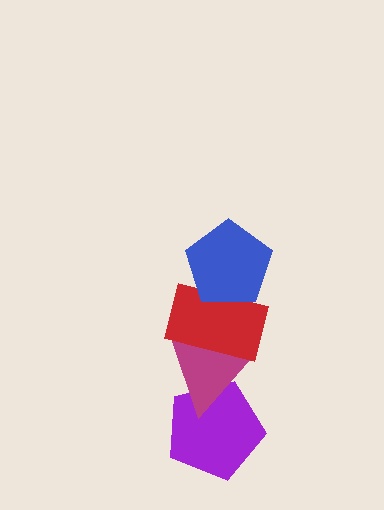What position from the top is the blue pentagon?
The blue pentagon is 1st from the top.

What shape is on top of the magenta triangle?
The red rectangle is on top of the magenta triangle.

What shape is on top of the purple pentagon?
The magenta triangle is on top of the purple pentagon.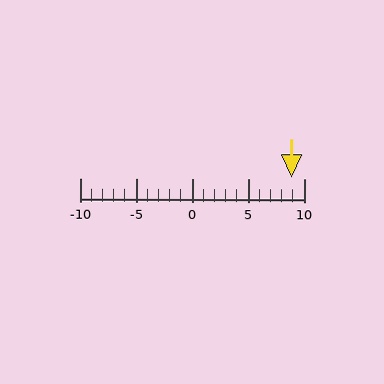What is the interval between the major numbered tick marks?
The major tick marks are spaced 5 units apart.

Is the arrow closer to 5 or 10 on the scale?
The arrow is closer to 10.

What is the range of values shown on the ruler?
The ruler shows values from -10 to 10.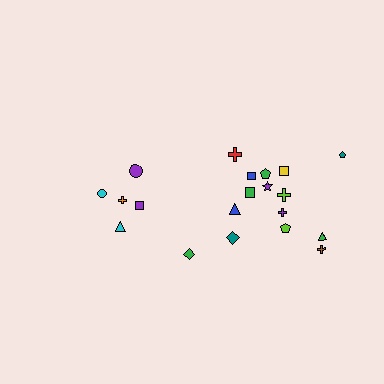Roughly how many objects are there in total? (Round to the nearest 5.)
Roughly 20 objects in total.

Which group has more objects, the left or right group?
The right group.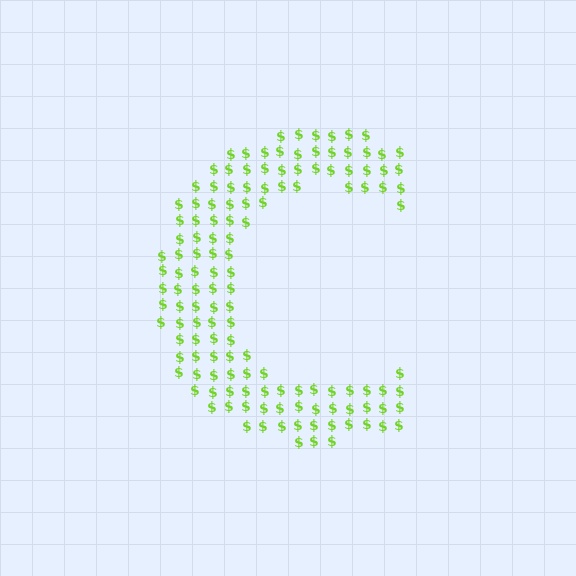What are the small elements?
The small elements are dollar signs.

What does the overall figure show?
The overall figure shows the letter C.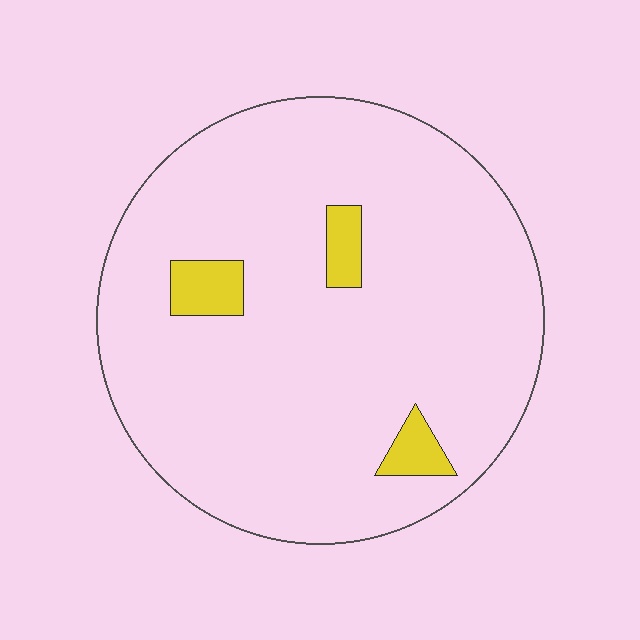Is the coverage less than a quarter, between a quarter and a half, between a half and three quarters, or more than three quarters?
Less than a quarter.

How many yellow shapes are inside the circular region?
3.